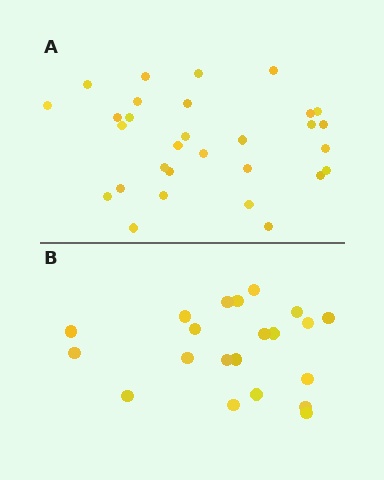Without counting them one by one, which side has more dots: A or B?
Region A (the top region) has more dots.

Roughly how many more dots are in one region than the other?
Region A has roughly 8 or so more dots than region B.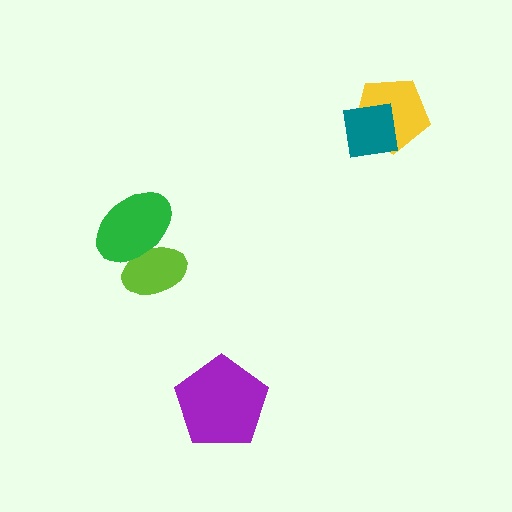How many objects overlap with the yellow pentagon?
1 object overlaps with the yellow pentagon.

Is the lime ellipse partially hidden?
Yes, it is partially covered by another shape.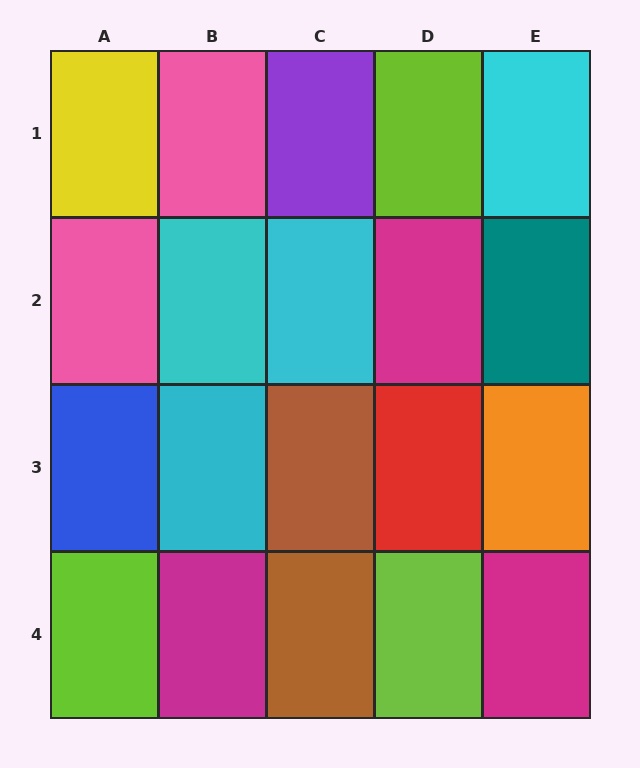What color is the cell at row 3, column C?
Brown.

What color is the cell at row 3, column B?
Cyan.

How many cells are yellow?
1 cell is yellow.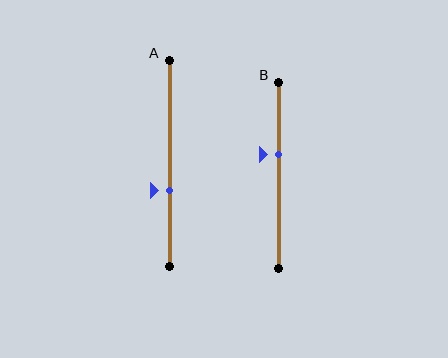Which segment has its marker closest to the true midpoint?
Segment B has its marker closest to the true midpoint.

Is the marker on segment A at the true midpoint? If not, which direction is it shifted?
No, the marker on segment A is shifted downward by about 13% of the segment length.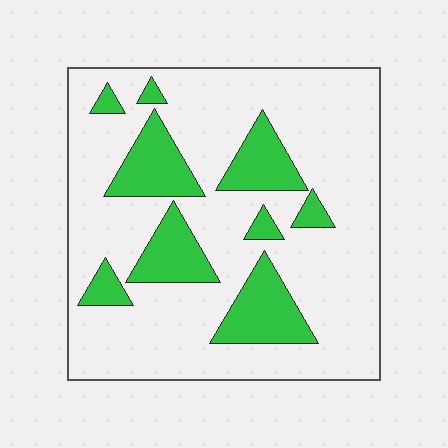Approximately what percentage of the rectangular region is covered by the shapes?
Approximately 20%.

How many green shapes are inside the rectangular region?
9.